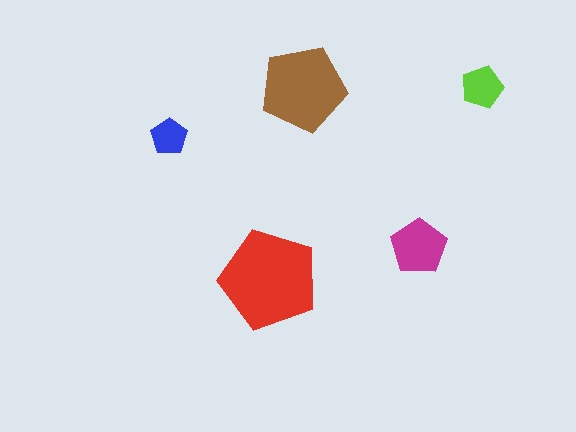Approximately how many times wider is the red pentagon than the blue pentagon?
About 2.5 times wider.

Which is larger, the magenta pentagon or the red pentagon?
The red one.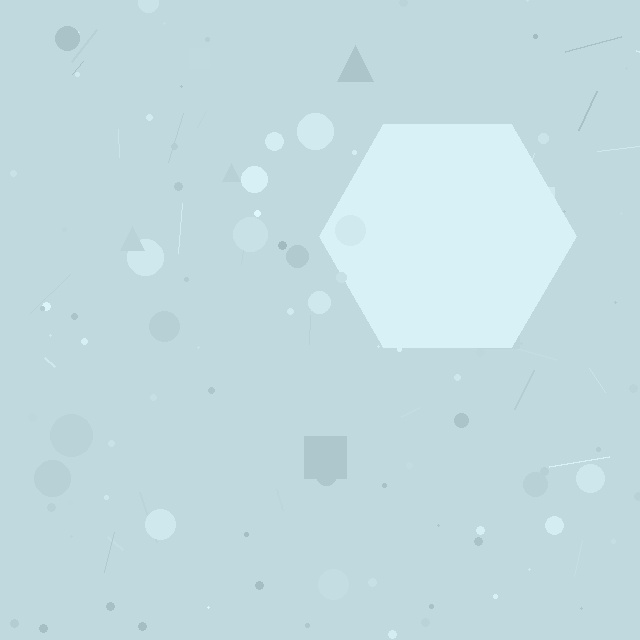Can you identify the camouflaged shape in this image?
The camouflaged shape is a hexagon.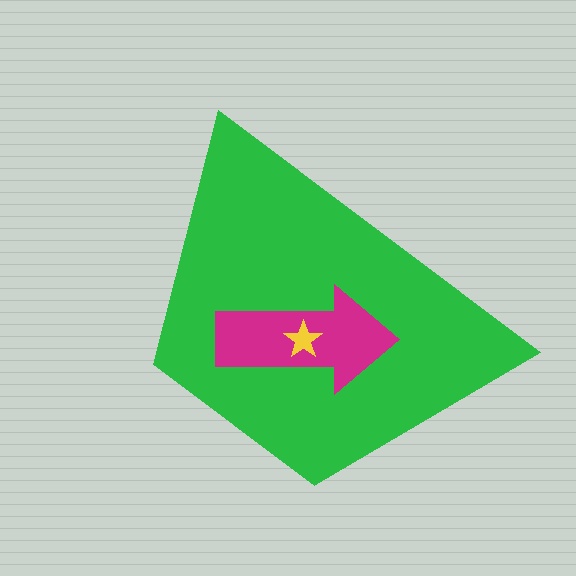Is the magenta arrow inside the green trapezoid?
Yes.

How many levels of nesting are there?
3.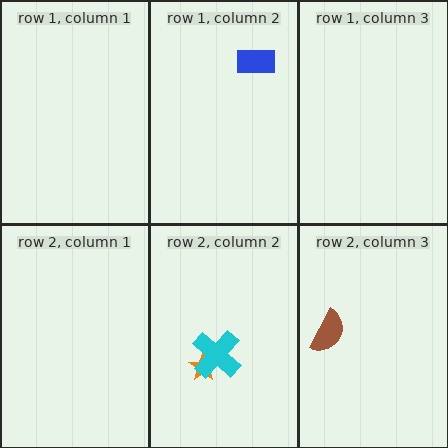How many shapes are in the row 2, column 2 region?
2.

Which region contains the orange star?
The row 2, column 2 region.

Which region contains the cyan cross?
The row 2, column 2 region.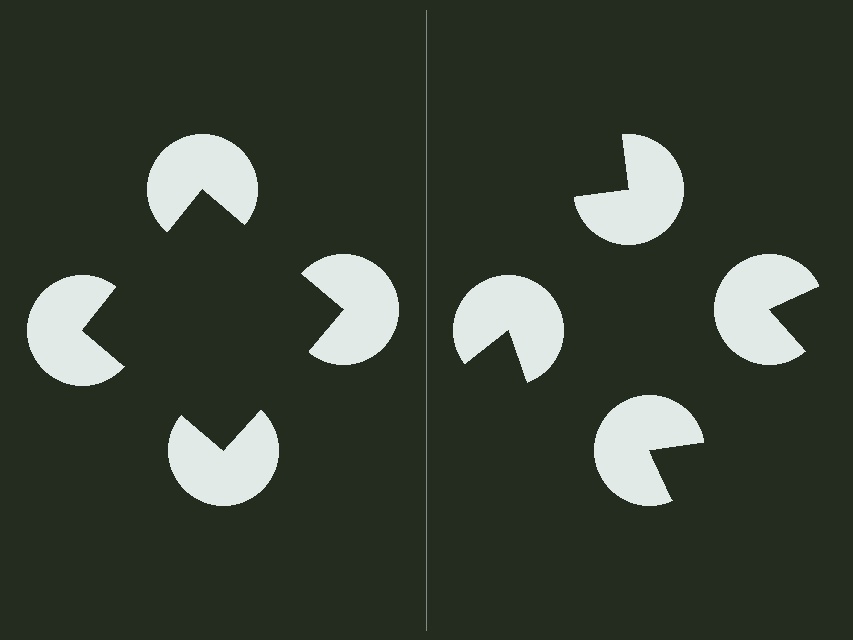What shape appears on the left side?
An illusory square.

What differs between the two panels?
The pac-man discs are positioned identically on both sides; only the wedge orientations differ. On the left they align to a square; on the right they are misaligned.